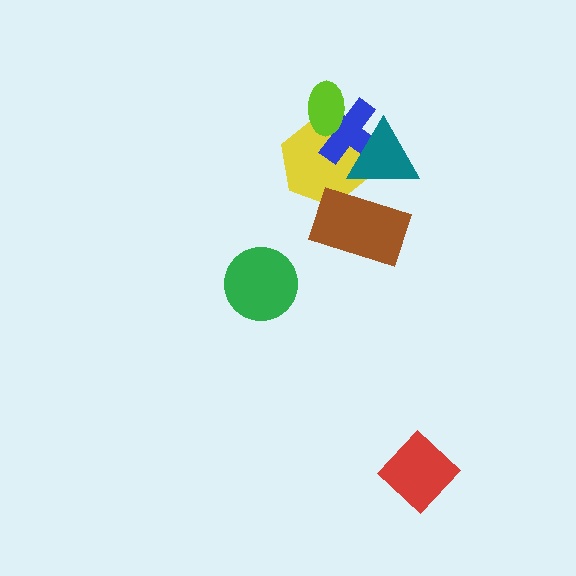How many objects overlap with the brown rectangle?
2 objects overlap with the brown rectangle.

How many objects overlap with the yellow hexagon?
4 objects overlap with the yellow hexagon.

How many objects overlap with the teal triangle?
3 objects overlap with the teal triangle.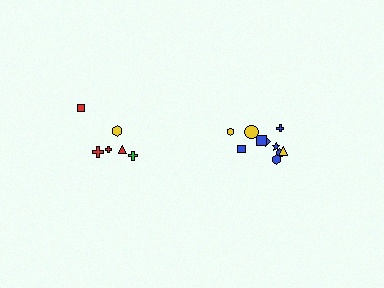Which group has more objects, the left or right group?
The right group.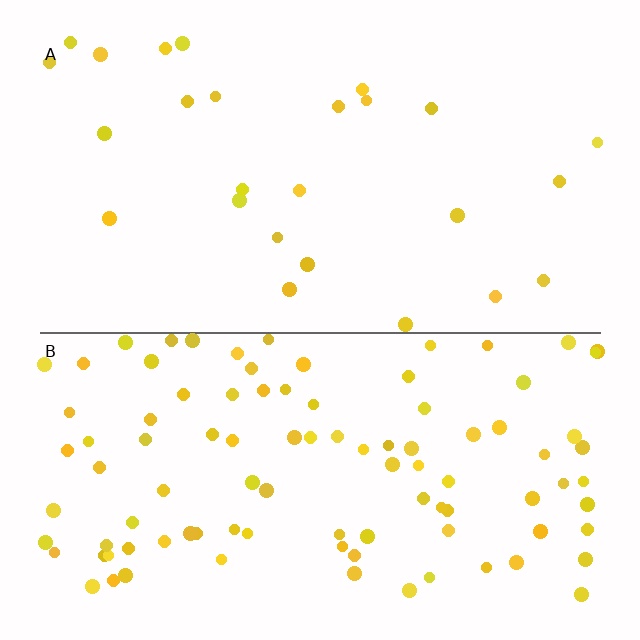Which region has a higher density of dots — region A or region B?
B (the bottom).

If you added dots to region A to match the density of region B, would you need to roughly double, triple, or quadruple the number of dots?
Approximately quadruple.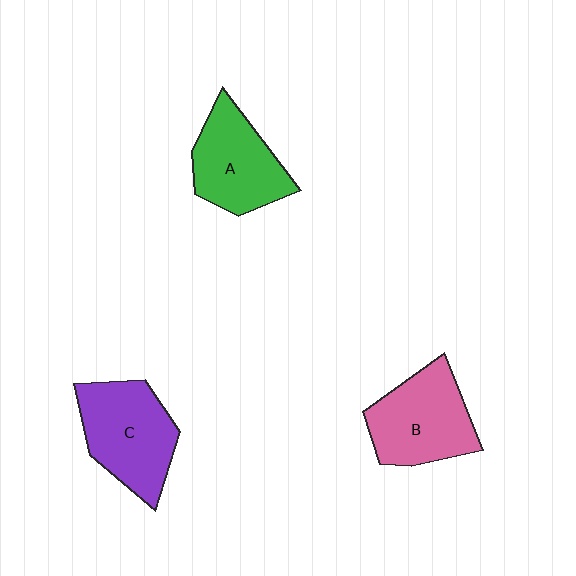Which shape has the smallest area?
Shape A (green).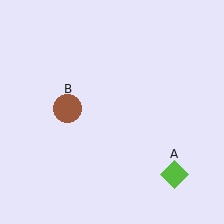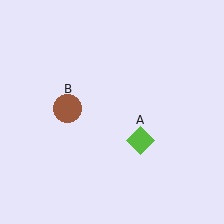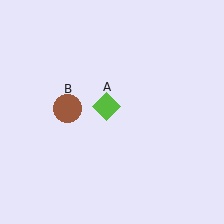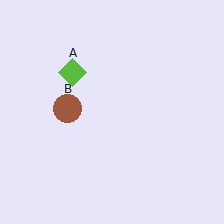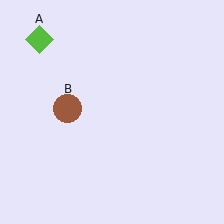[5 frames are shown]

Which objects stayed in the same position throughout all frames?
Brown circle (object B) remained stationary.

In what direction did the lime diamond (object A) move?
The lime diamond (object A) moved up and to the left.